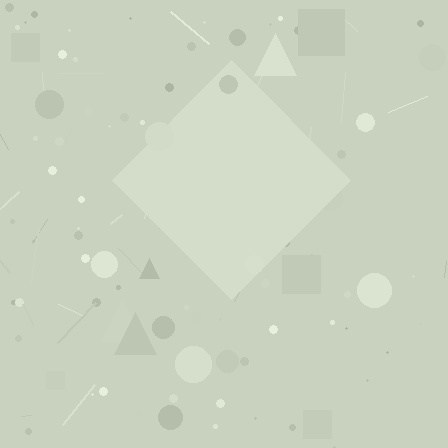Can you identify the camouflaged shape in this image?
The camouflaged shape is a diamond.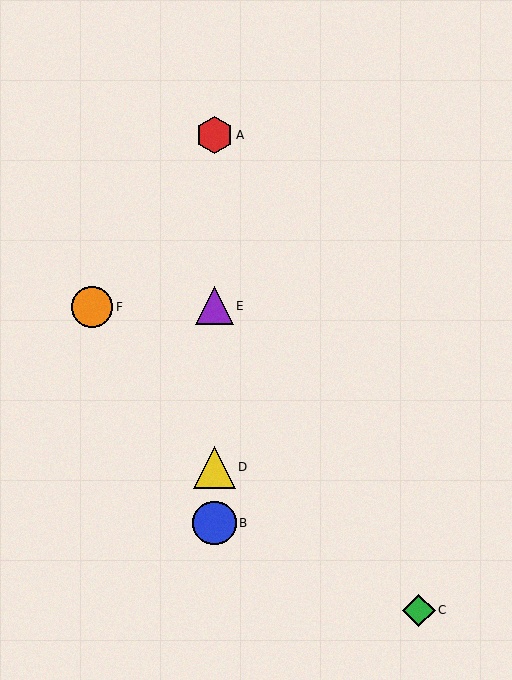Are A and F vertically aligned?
No, A is at x≈214 and F is at x≈92.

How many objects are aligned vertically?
4 objects (A, B, D, E) are aligned vertically.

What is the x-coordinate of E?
Object E is at x≈214.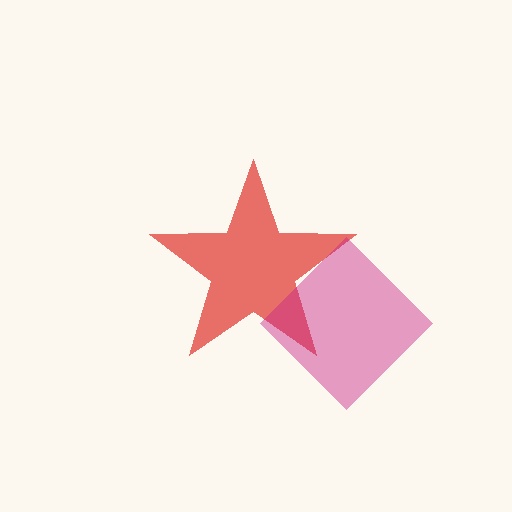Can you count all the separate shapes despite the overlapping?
Yes, there are 2 separate shapes.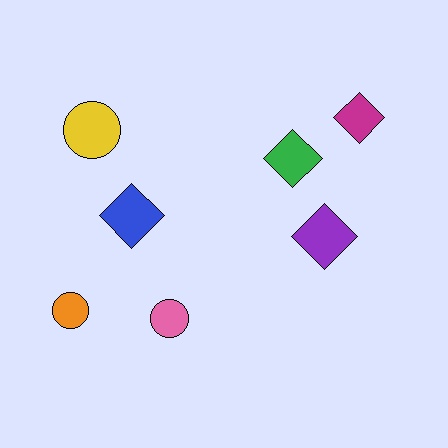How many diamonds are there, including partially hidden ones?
There are 4 diamonds.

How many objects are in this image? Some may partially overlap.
There are 7 objects.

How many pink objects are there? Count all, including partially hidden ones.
There is 1 pink object.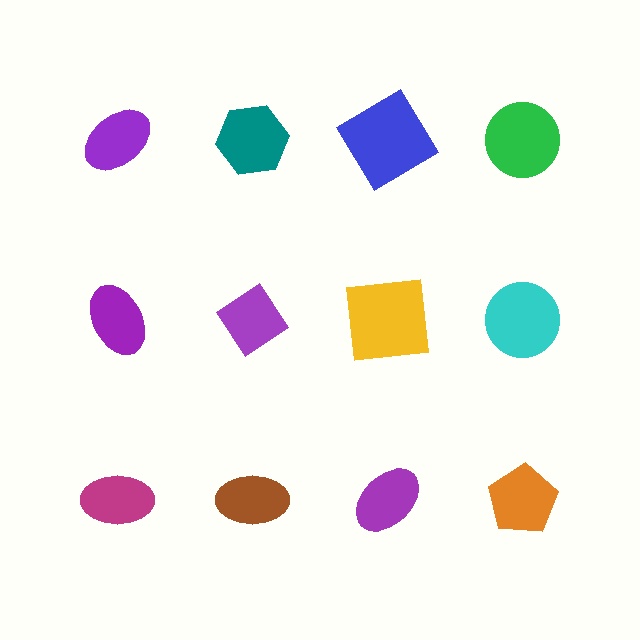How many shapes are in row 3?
4 shapes.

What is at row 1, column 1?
A purple ellipse.